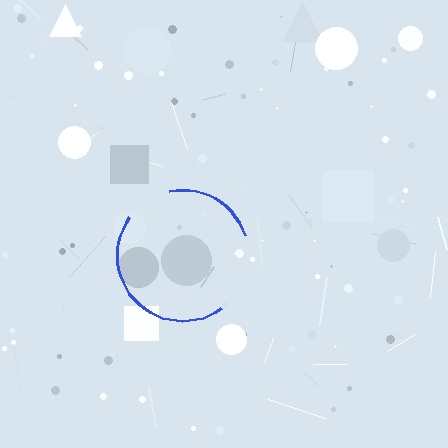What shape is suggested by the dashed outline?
The dashed outline suggests a circle.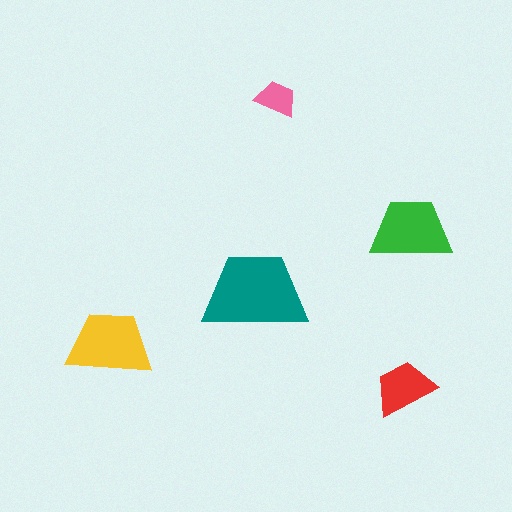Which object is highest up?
The pink trapezoid is topmost.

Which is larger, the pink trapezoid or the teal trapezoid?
The teal one.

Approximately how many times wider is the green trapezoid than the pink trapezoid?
About 2 times wider.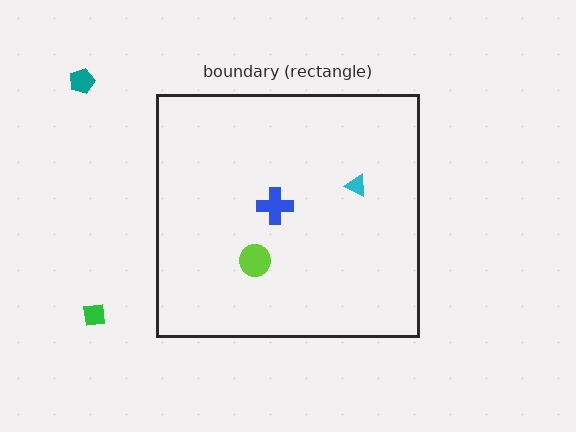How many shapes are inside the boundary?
3 inside, 2 outside.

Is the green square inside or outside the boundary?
Outside.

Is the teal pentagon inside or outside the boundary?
Outside.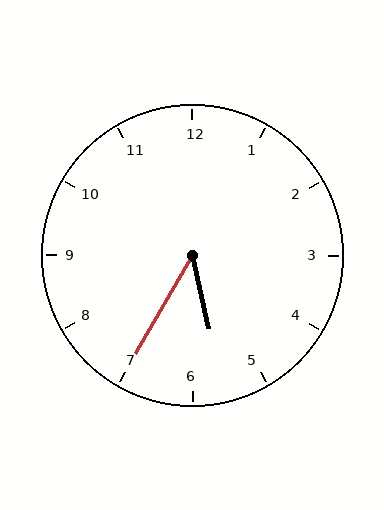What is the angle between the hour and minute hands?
Approximately 42 degrees.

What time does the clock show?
5:35.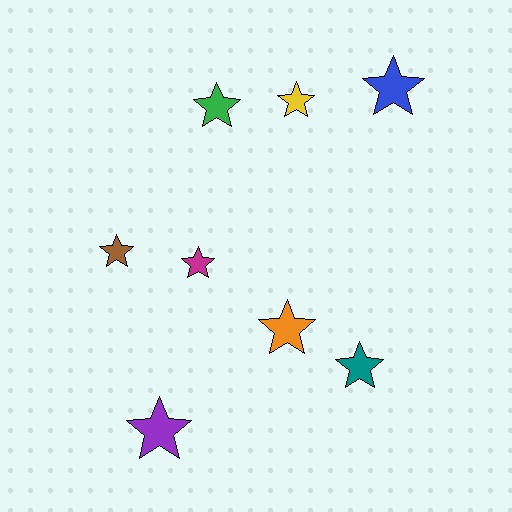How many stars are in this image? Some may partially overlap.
There are 8 stars.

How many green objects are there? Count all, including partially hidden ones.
There is 1 green object.